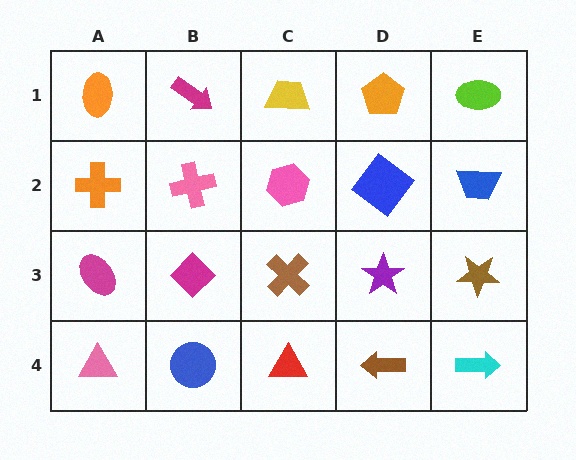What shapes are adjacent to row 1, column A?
An orange cross (row 2, column A), a magenta arrow (row 1, column B).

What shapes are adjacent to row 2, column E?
A lime ellipse (row 1, column E), a brown star (row 3, column E), a blue diamond (row 2, column D).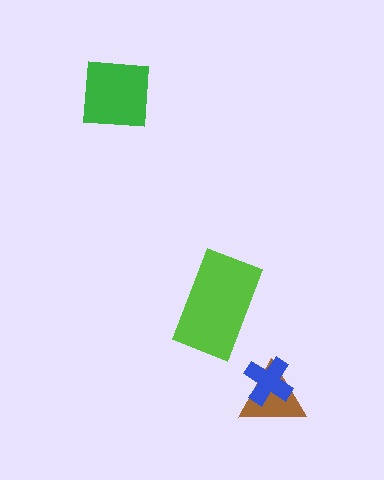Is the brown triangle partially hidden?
Yes, it is partially covered by another shape.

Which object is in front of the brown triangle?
The blue cross is in front of the brown triangle.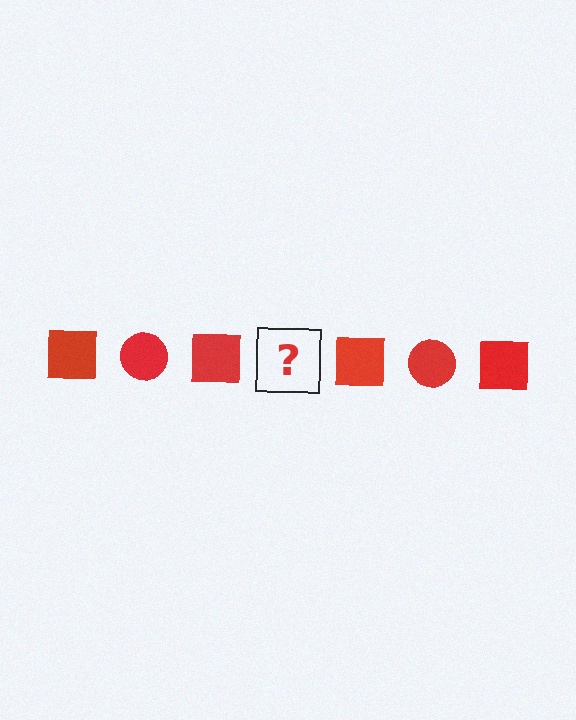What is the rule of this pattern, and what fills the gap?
The rule is that the pattern cycles through square, circle shapes in red. The gap should be filled with a red circle.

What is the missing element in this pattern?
The missing element is a red circle.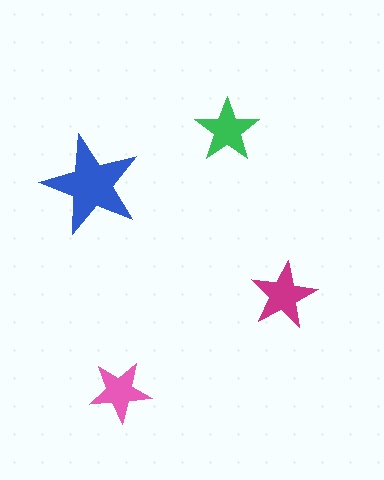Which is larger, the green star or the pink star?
The green one.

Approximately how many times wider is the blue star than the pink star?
About 1.5 times wider.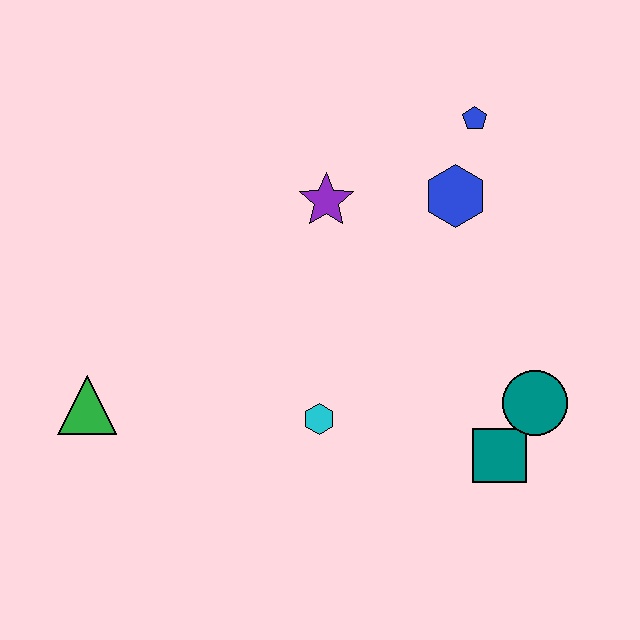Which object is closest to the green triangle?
The cyan hexagon is closest to the green triangle.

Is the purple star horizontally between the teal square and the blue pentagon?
No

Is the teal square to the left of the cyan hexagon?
No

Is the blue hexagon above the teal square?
Yes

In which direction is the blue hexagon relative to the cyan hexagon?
The blue hexagon is above the cyan hexagon.